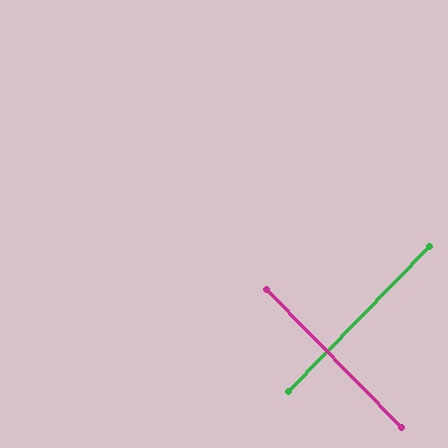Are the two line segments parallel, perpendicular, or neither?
Perpendicular — they meet at approximately 88°.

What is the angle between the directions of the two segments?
Approximately 88 degrees.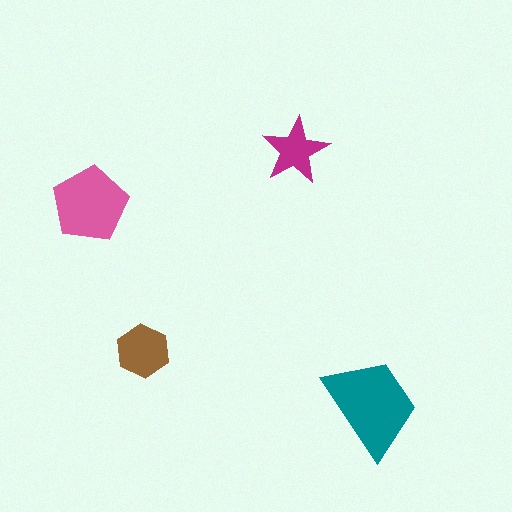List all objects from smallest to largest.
The magenta star, the brown hexagon, the pink pentagon, the teal trapezoid.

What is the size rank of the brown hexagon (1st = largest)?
3rd.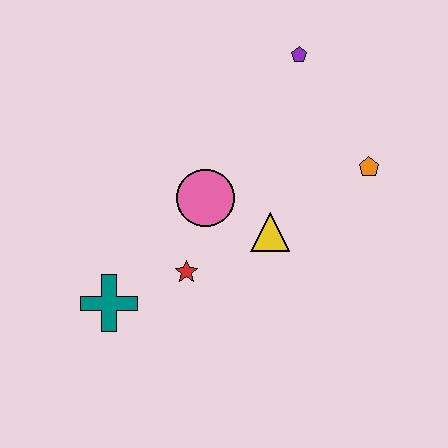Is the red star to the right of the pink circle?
No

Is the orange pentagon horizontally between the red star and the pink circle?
No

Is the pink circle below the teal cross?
No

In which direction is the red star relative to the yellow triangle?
The red star is to the left of the yellow triangle.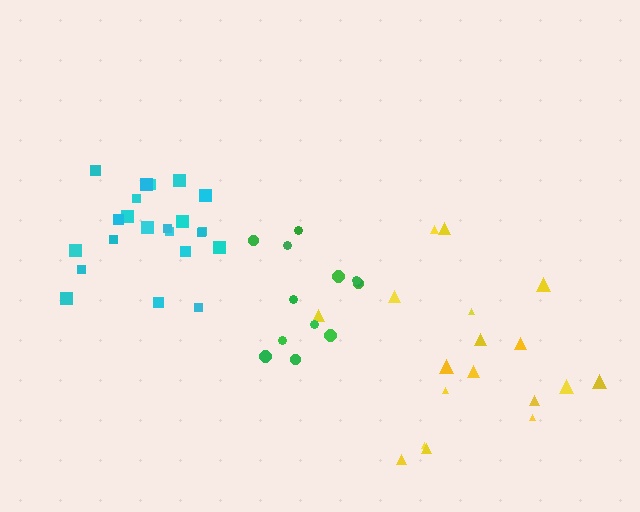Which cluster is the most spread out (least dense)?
Yellow.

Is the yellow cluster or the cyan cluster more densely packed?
Cyan.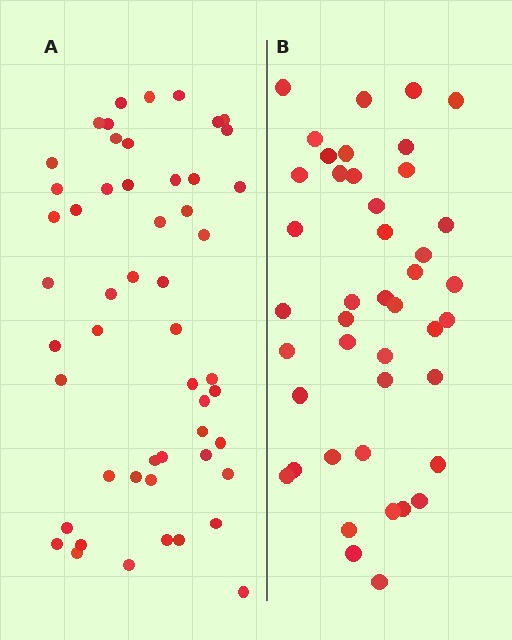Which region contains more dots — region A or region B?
Region A (the left region) has more dots.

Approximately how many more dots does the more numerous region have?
Region A has roughly 8 or so more dots than region B.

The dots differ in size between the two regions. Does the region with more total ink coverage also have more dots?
No. Region B has more total ink coverage because its dots are larger, but region A actually contains more individual dots. Total area can be misleading — the number of items is what matters here.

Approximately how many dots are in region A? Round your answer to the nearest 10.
About 50 dots. (The exact count is 52, which rounds to 50.)